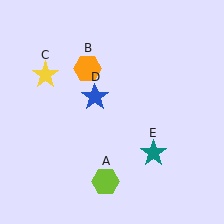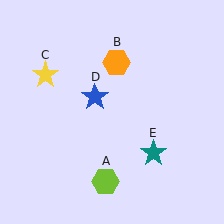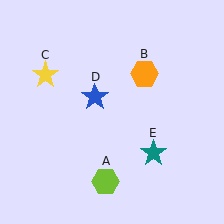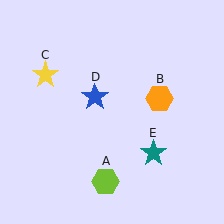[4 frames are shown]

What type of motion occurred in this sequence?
The orange hexagon (object B) rotated clockwise around the center of the scene.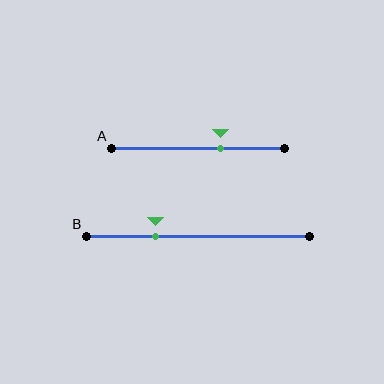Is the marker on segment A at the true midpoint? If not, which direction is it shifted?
No, the marker on segment A is shifted to the right by about 13% of the segment length.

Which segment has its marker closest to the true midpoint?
Segment A has its marker closest to the true midpoint.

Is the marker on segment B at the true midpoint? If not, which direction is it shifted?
No, the marker on segment B is shifted to the left by about 19% of the segment length.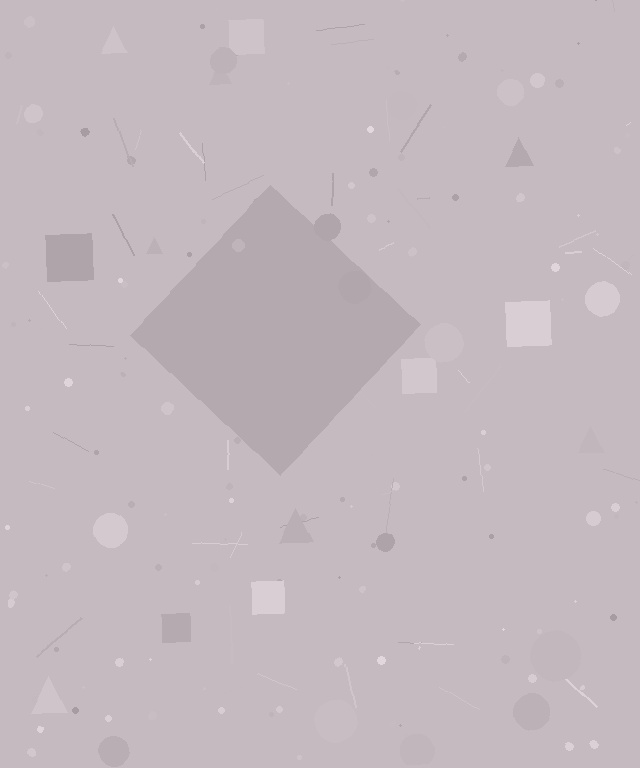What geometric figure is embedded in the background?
A diamond is embedded in the background.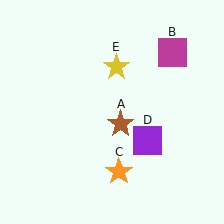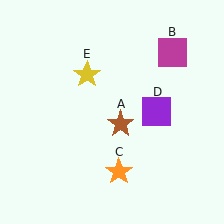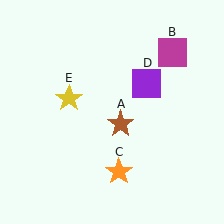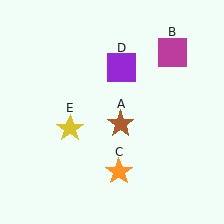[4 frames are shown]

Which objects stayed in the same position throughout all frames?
Brown star (object A) and magenta square (object B) and orange star (object C) remained stationary.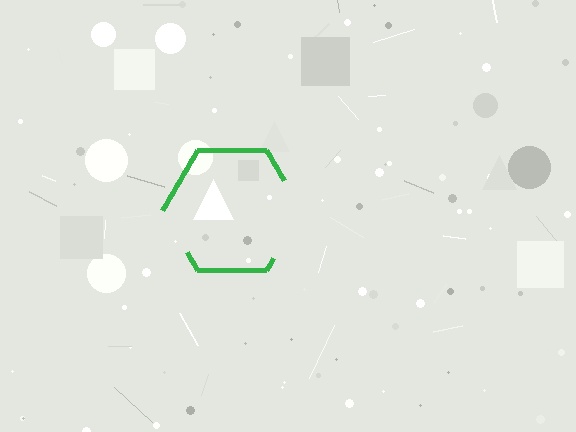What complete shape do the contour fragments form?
The contour fragments form a hexagon.